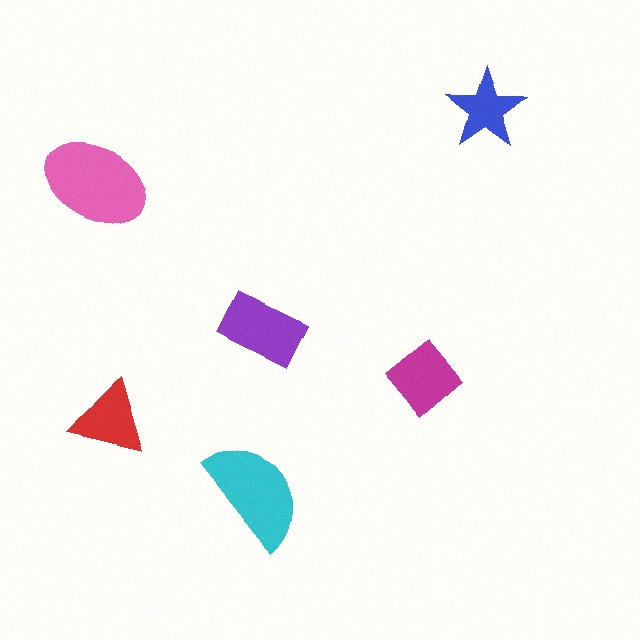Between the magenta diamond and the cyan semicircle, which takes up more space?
The cyan semicircle.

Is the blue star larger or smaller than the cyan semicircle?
Smaller.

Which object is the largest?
The pink ellipse.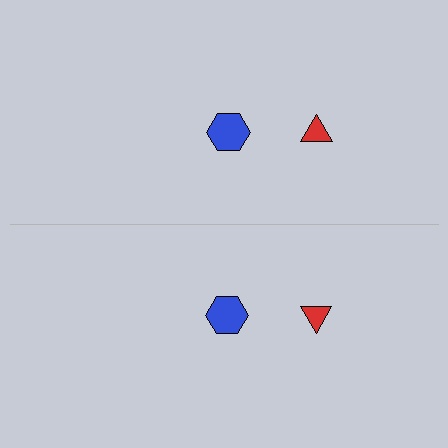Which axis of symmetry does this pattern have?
The pattern has a horizontal axis of symmetry running through the center of the image.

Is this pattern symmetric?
Yes, this pattern has bilateral (reflection) symmetry.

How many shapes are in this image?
There are 4 shapes in this image.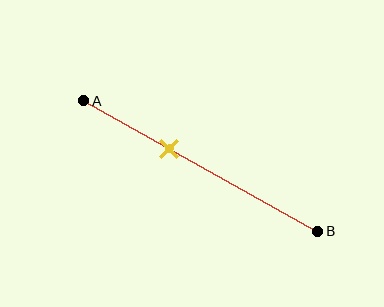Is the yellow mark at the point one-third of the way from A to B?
No, the mark is at about 35% from A, not at the 33% one-third point.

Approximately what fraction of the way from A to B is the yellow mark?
The yellow mark is approximately 35% of the way from A to B.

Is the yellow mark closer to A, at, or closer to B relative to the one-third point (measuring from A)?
The yellow mark is closer to point B than the one-third point of segment AB.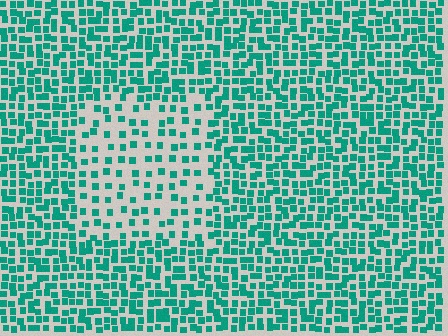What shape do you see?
I see a rectangle.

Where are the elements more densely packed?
The elements are more densely packed outside the rectangle boundary.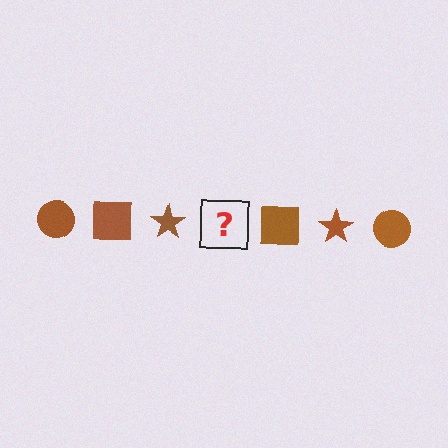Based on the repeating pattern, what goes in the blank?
The blank should be a brown circle.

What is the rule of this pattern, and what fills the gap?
The rule is that the pattern cycles through circle, square, star shapes in brown. The gap should be filled with a brown circle.